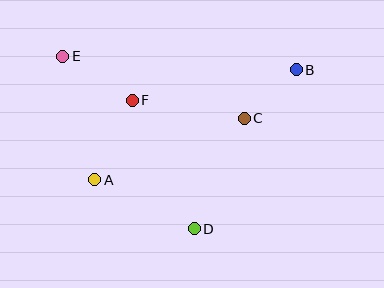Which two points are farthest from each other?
Points B and E are farthest from each other.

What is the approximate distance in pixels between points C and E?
The distance between C and E is approximately 192 pixels.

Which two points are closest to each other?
Points B and C are closest to each other.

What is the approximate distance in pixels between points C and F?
The distance between C and F is approximately 114 pixels.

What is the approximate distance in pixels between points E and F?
The distance between E and F is approximately 82 pixels.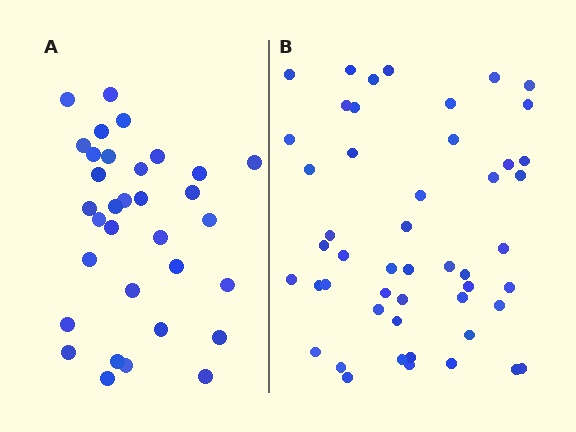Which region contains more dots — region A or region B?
Region B (the right region) has more dots.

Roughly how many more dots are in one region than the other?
Region B has approximately 15 more dots than region A.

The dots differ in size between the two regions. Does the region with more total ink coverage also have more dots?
No. Region A has more total ink coverage because its dots are larger, but region B actually contains more individual dots. Total area can be misleading — the number of items is what matters here.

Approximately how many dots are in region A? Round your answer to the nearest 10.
About 30 dots. (The exact count is 33, which rounds to 30.)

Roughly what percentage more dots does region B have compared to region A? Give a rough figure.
About 50% more.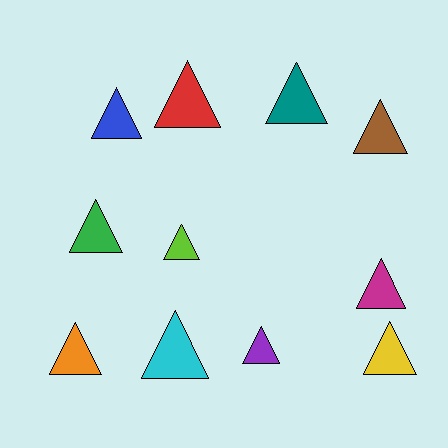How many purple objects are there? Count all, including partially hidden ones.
There is 1 purple object.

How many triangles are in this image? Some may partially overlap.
There are 11 triangles.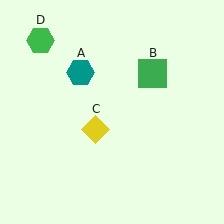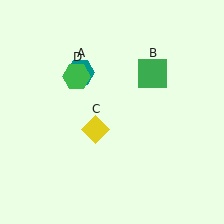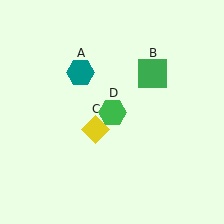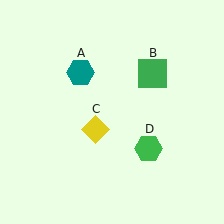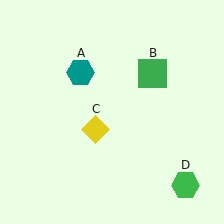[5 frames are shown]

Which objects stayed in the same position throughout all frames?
Teal hexagon (object A) and green square (object B) and yellow diamond (object C) remained stationary.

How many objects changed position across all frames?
1 object changed position: green hexagon (object D).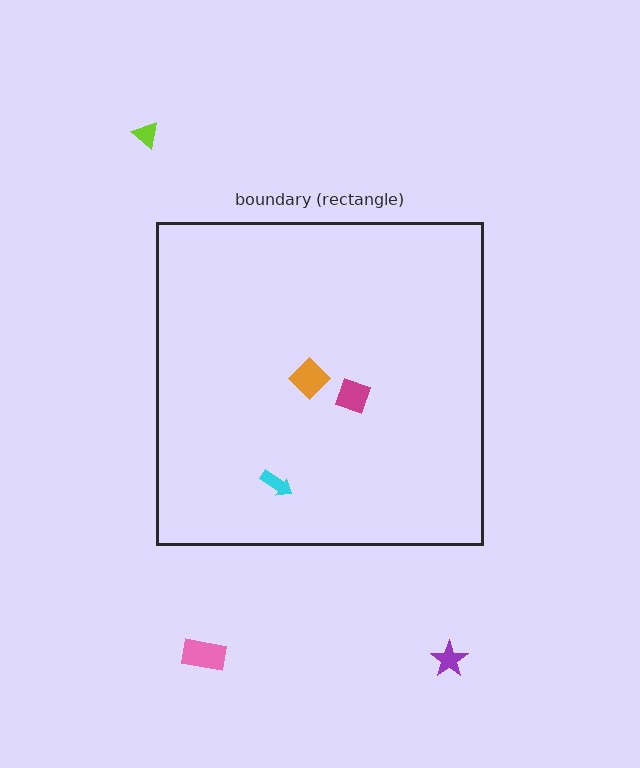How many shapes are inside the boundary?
3 inside, 3 outside.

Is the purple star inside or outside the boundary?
Outside.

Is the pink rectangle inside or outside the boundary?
Outside.